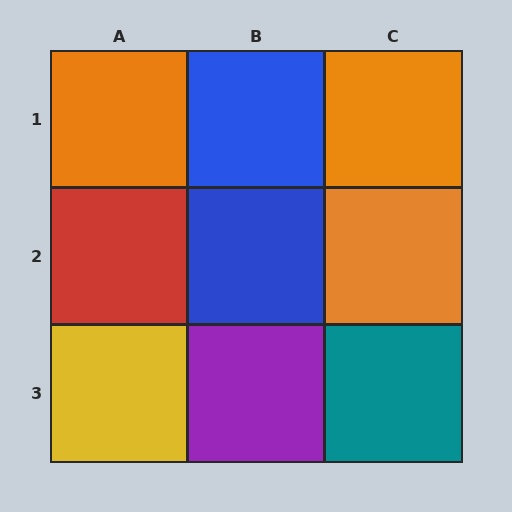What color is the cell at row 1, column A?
Orange.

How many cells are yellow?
1 cell is yellow.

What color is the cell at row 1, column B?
Blue.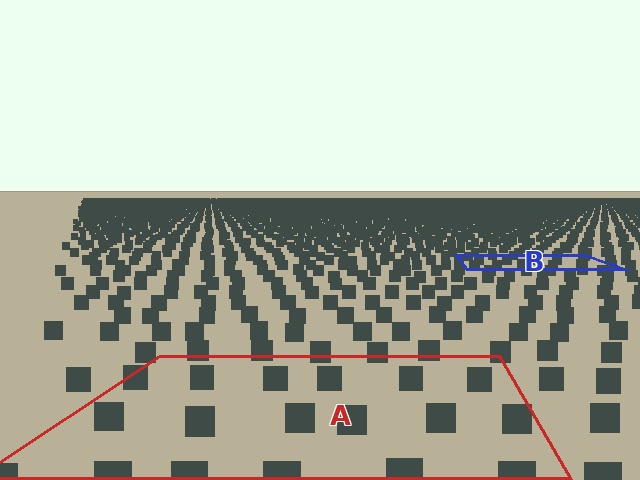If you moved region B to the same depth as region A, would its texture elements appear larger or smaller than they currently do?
They would appear larger. At a closer depth, the same texture elements are projected at a bigger on-screen size.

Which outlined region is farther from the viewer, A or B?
Region B is farther from the viewer — the texture elements inside it appear smaller and more densely packed.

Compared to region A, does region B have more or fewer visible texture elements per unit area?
Region B has more texture elements per unit area — they are packed more densely because it is farther away.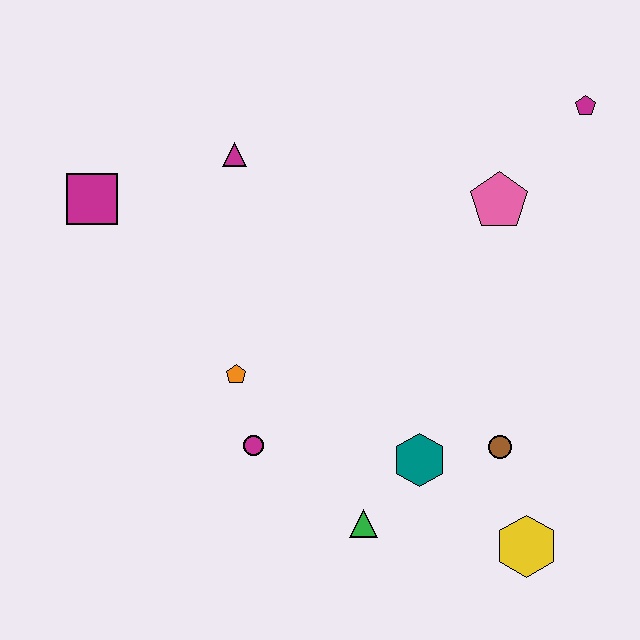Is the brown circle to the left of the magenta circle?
No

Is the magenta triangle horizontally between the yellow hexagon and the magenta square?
Yes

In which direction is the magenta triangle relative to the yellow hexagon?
The magenta triangle is above the yellow hexagon.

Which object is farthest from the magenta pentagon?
The magenta square is farthest from the magenta pentagon.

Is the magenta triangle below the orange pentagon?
No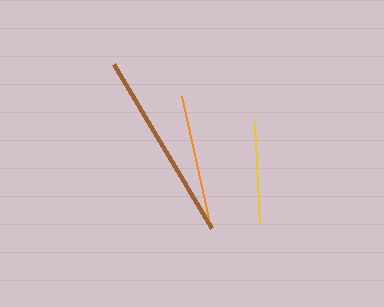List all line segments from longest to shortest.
From longest to shortest: brown, orange, yellow.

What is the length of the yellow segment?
The yellow segment is approximately 101 pixels long.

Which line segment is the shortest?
The yellow line is the shortest at approximately 101 pixels.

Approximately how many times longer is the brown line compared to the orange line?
The brown line is approximately 1.5 times the length of the orange line.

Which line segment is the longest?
The brown line is the longest at approximately 191 pixels.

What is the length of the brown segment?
The brown segment is approximately 191 pixels long.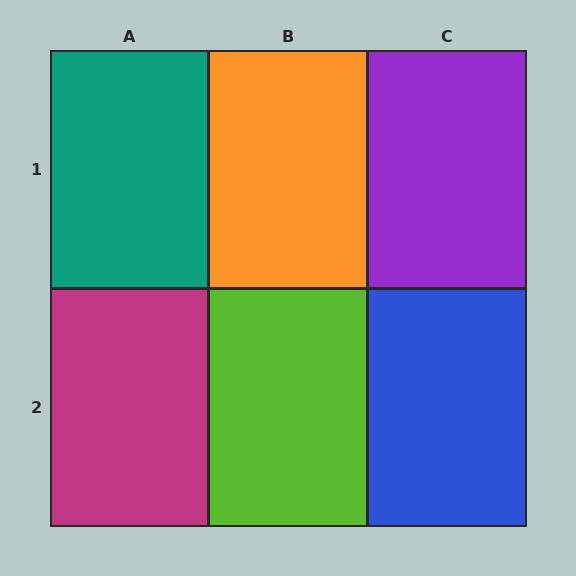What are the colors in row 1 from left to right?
Teal, orange, purple.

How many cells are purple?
1 cell is purple.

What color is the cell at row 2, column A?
Magenta.